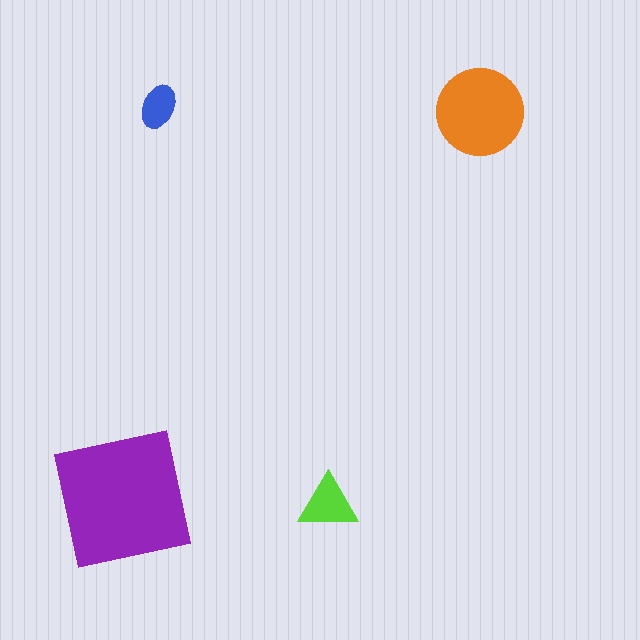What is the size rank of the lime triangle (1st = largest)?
3rd.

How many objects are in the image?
There are 4 objects in the image.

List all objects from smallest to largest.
The blue ellipse, the lime triangle, the orange circle, the purple square.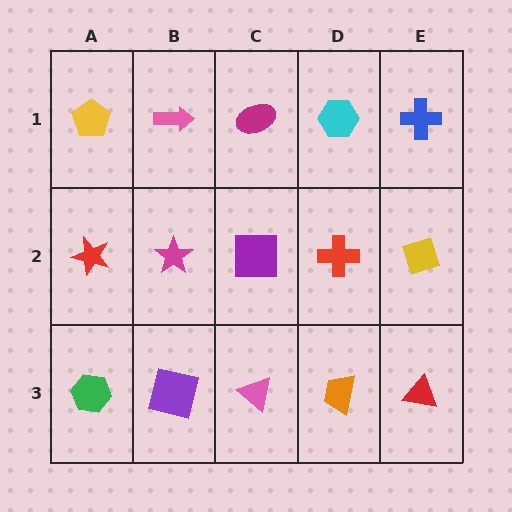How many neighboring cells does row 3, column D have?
3.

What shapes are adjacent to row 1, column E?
A yellow diamond (row 2, column E), a cyan hexagon (row 1, column D).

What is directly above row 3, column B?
A magenta star.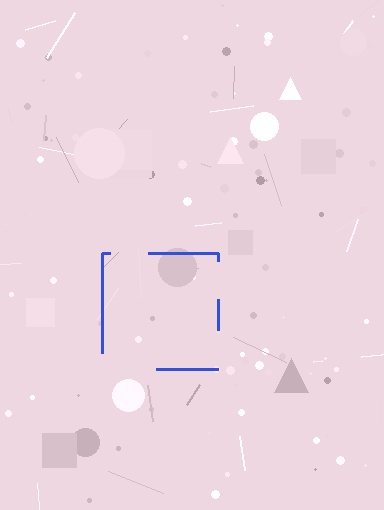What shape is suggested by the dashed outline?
The dashed outline suggests a square.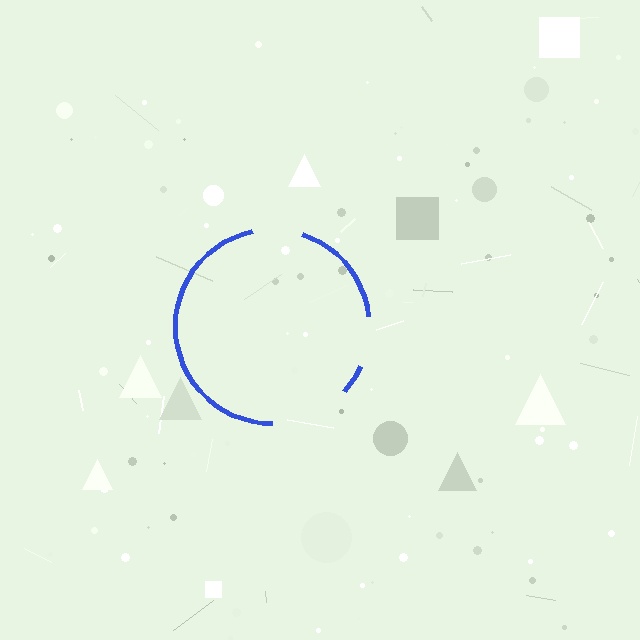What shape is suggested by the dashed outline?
The dashed outline suggests a circle.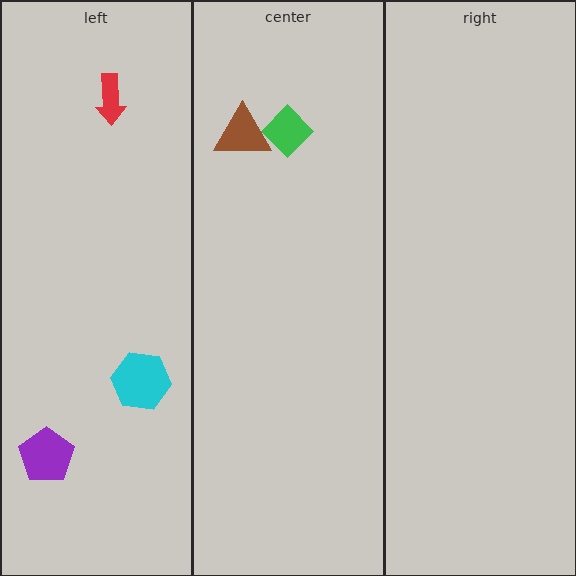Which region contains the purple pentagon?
The left region.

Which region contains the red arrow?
The left region.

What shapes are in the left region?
The cyan hexagon, the red arrow, the purple pentagon.